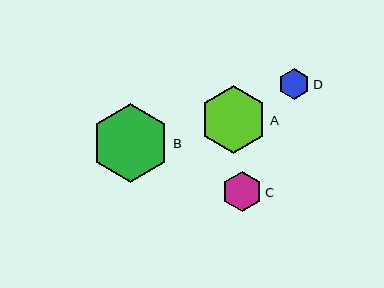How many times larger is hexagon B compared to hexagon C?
Hexagon B is approximately 2.0 times the size of hexagon C.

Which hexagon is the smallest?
Hexagon D is the smallest with a size of approximately 31 pixels.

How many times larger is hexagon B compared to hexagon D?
Hexagon B is approximately 2.5 times the size of hexagon D.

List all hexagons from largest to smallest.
From largest to smallest: B, A, C, D.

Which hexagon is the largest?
Hexagon B is the largest with a size of approximately 79 pixels.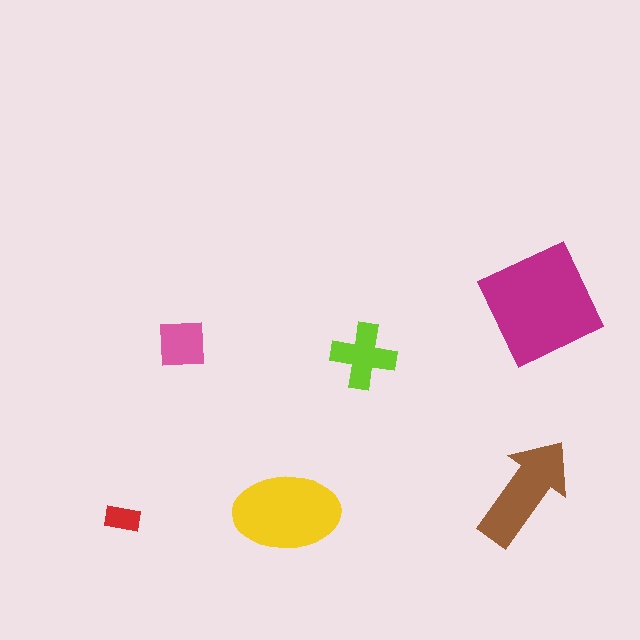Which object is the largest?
The magenta square.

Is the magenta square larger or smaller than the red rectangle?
Larger.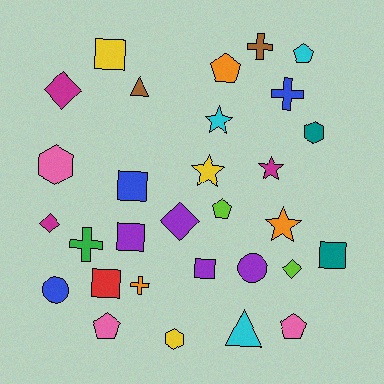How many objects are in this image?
There are 30 objects.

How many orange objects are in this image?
There are 3 orange objects.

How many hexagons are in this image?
There are 3 hexagons.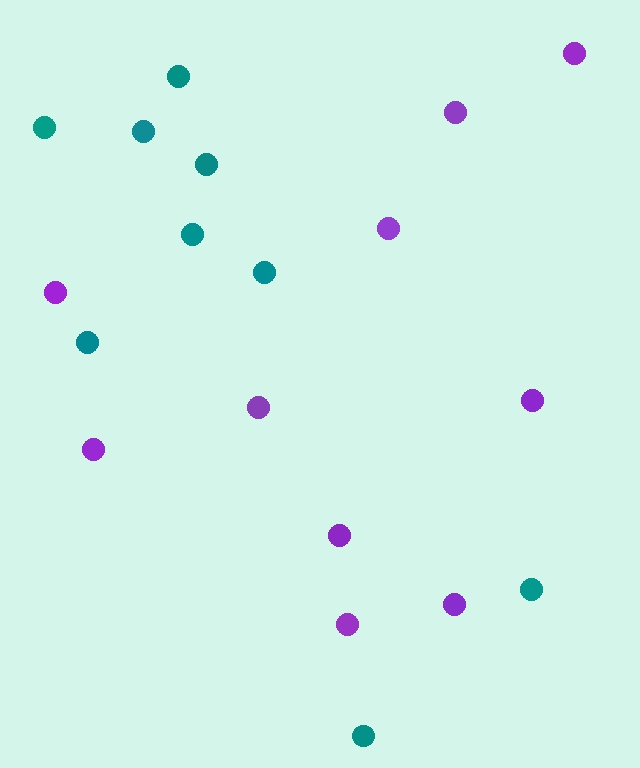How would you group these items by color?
There are 2 groups: one group of teal circles (9) and one group of purple circles (10).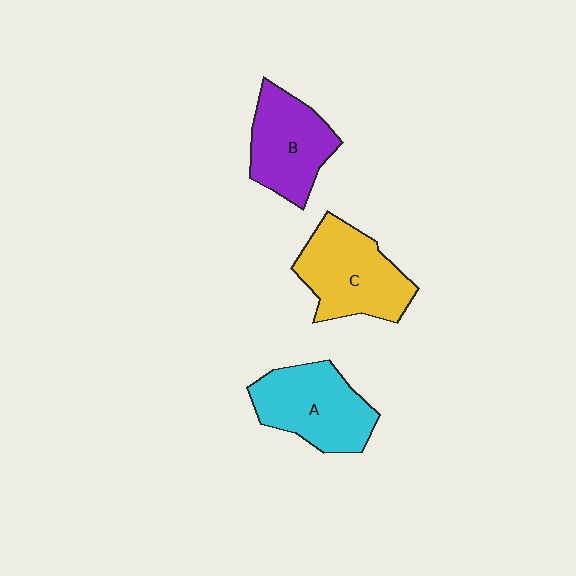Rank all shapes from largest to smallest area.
From largest to smallest: C (yellow), A (cyan), B (purple).